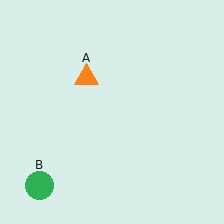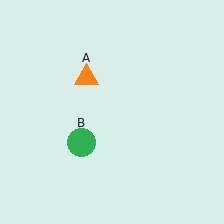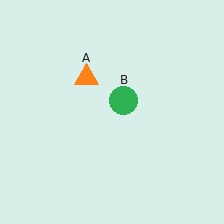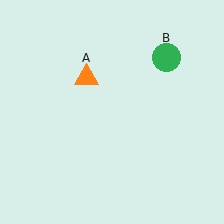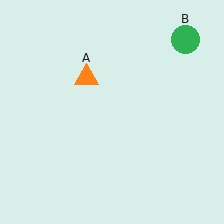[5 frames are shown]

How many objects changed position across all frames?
1 object changed position: green circle (object B).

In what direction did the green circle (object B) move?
The green circle (object B) moved up and to the right.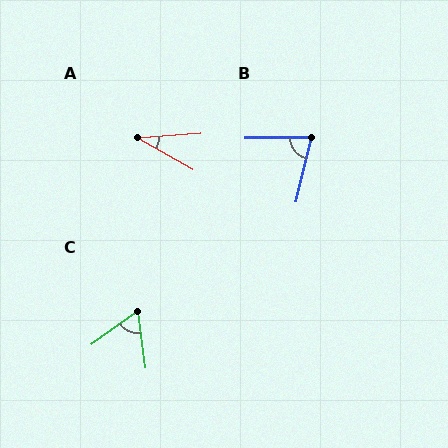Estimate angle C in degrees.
Approximately 62 degrees.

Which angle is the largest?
B, at approximately 75 degrees.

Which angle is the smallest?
A, at approximately 34 degrees.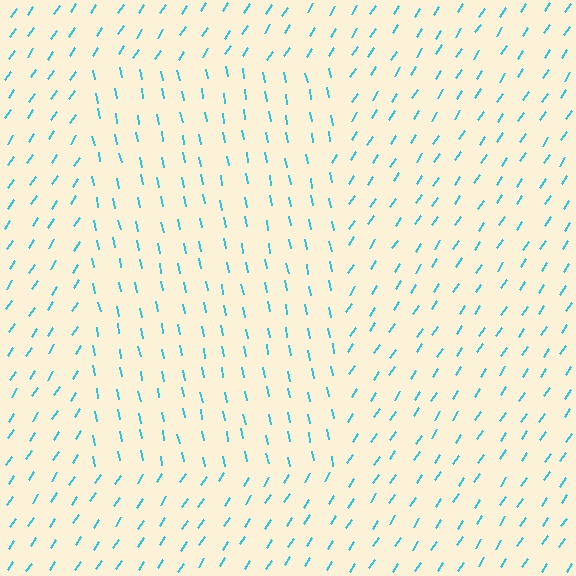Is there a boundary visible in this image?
Yes, there is a texture boundary formed by a change in line orientation.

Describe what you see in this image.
The image is filled with small cyan line segments. A rectangle region in the image has lines oriented differently from the surrounding lines, creating a visible texture boundary.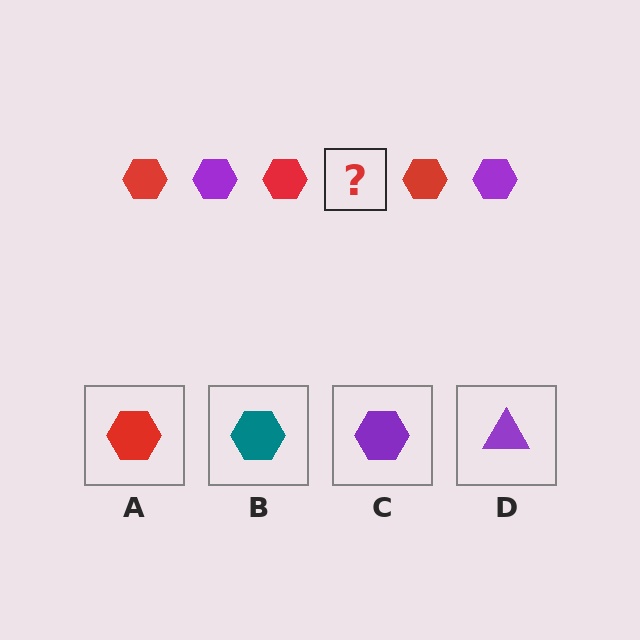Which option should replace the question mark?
Option C.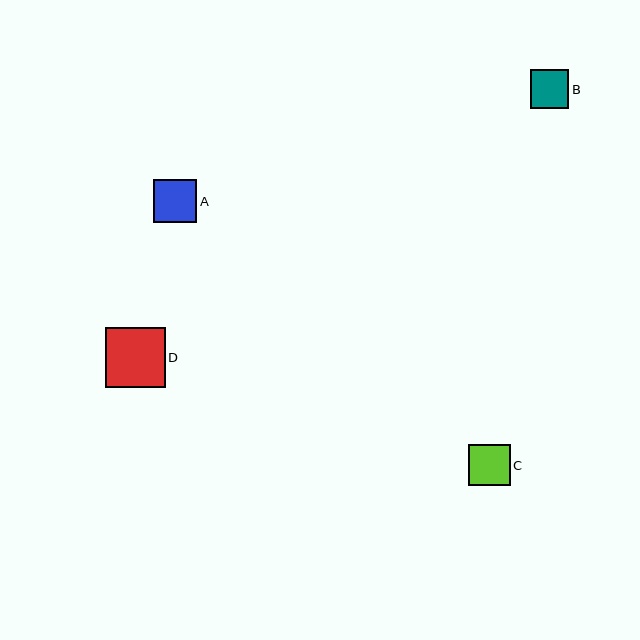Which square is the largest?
Square D is the largest with a size of approximately 59 pixels.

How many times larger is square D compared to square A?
Square D is approximately 1.4 times the size of square A.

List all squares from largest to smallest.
From largest to smallest: D, A, C, B.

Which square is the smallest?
Square B is the smallest with a size of approximately 39 pixels.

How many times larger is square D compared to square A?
Square D is approximately 1.4 times the size of square A.